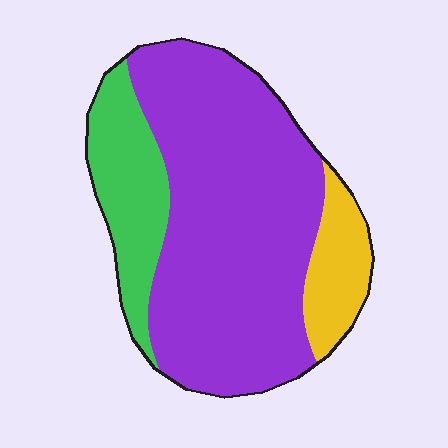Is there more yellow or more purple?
Purple.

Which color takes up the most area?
Purple, at roughly 70%.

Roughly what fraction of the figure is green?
Green covers 19% of the figure.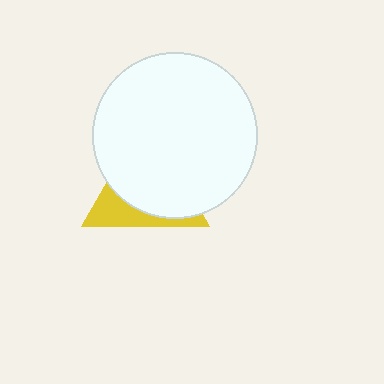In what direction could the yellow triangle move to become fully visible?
The yellow triangle could move toward the lower-left. That would shift it out from behind the white circle entirely.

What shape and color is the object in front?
The object in front is a white circle.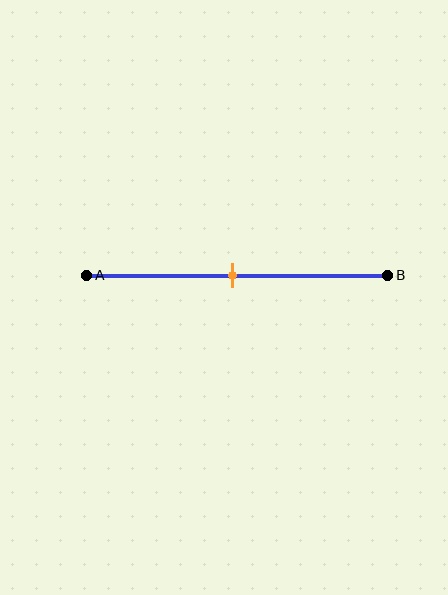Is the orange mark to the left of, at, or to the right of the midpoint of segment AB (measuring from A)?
The orange mark is approximately at the midpoint of segment AB.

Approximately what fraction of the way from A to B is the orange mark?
The orange mark is approximately 50% of the way from A to B.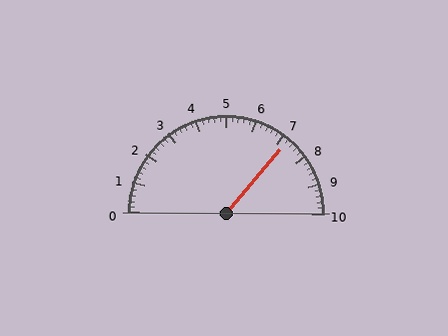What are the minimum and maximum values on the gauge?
The gauge ranges from 0 to 10.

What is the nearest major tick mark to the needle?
The nearest major tick mark is 7.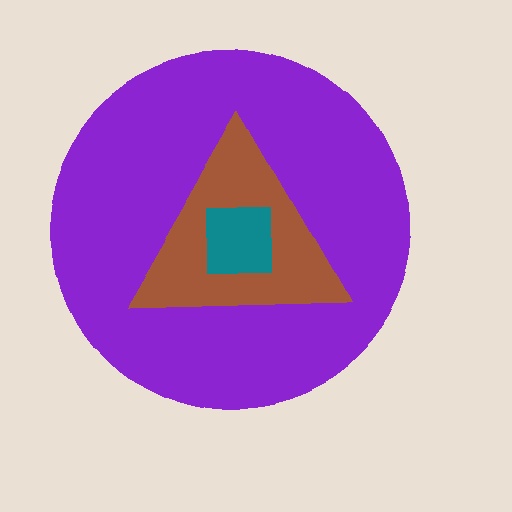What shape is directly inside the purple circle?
The brown triangle.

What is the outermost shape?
The purple circle.